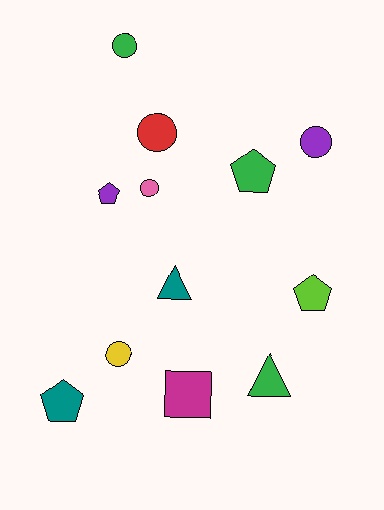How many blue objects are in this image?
There are no blue objects.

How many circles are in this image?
There are 5 circles.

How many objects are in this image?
There are 12 objects.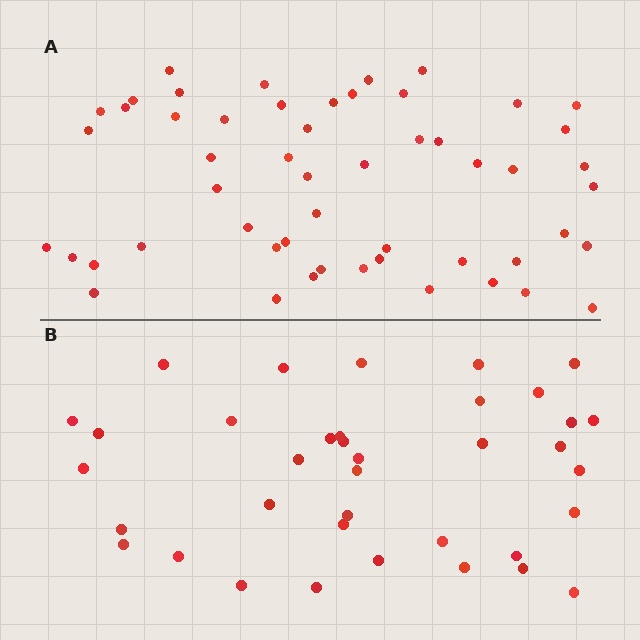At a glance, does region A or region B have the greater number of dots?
Region A (the top region) has more dots.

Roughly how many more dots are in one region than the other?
Region A has approximately 15 more dots than region B.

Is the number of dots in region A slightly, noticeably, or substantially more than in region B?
Region A has noticeably more, but not dramatically so. The ratio is roughly 1.4 to 1.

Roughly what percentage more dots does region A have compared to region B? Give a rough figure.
About 45% more.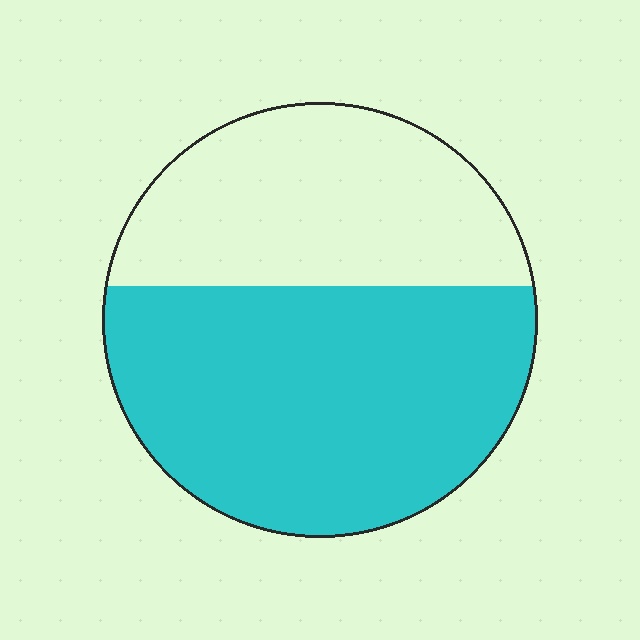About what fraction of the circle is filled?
About three fifths (3/5).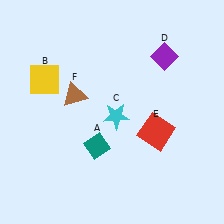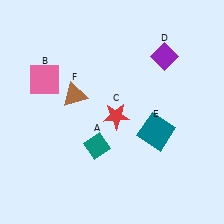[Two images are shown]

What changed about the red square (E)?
In Image 1, E is red. In Image 2, it changed to teal.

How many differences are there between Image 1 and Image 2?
There are 3 differences between the two images.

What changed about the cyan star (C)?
In Image 1, C is cyan. In Image 2, it changed to red.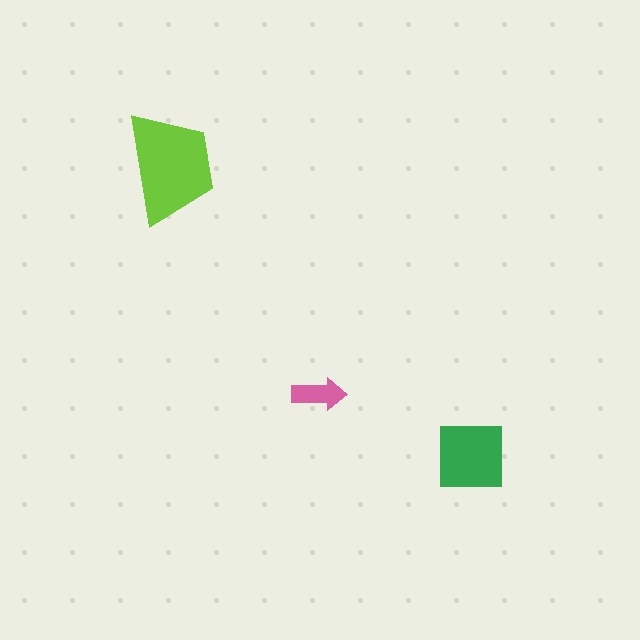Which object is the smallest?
The pink arrow.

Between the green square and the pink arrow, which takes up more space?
The green square.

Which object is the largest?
The lime trapezoid.